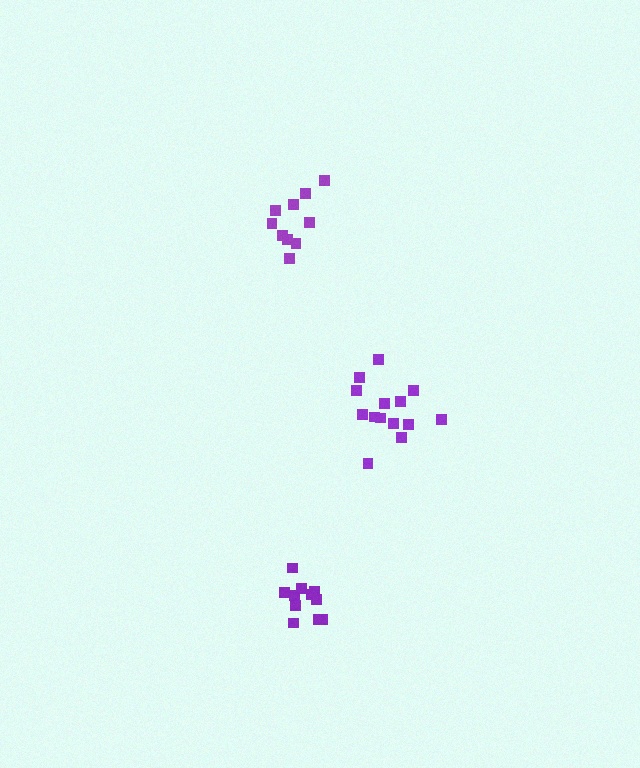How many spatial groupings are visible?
There are 3 spatial groupings.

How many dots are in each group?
Group 1: 10 dots, Group 2: 14 dots, Group 3: 11 dots (35 total).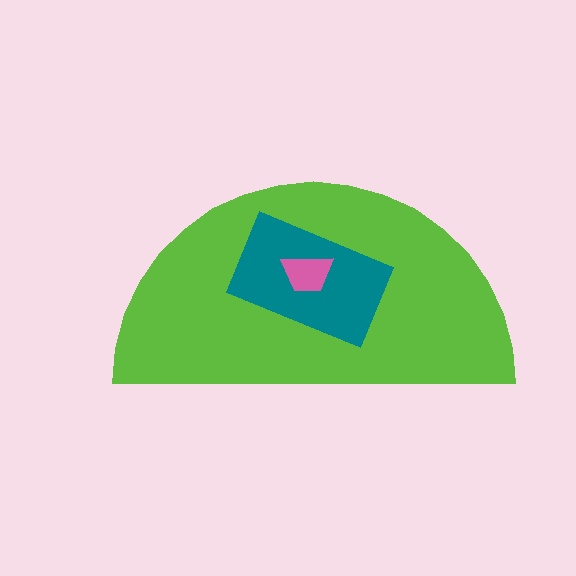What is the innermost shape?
The pink trapezoid.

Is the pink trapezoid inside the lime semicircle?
Yes.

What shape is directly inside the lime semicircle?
The teal rectangle.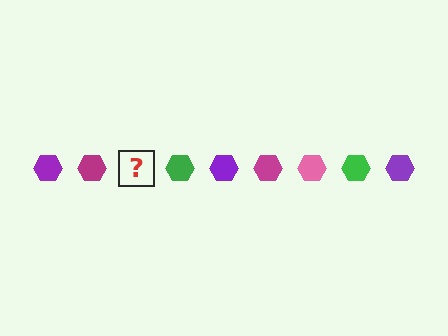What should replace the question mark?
The question mark should be replaced with a pink hexagon.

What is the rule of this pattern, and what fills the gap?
The rule is that the pattern cycles through purple, magenta, pink, green hexagons. The gap should be filled with a pink hexagon.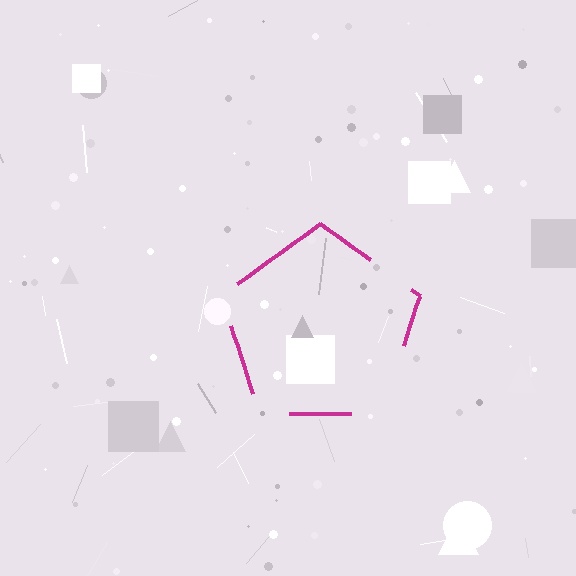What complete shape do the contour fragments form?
The contour fragments form a pentagon.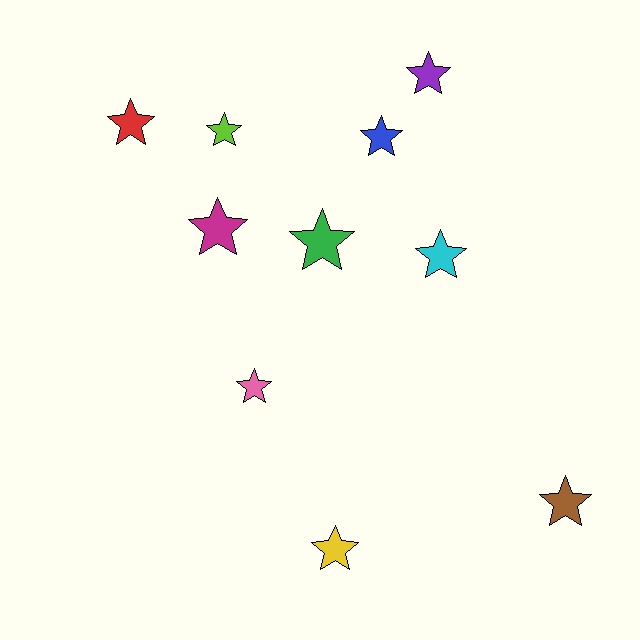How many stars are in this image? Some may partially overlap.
There are 10 stars.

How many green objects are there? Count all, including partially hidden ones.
There is 1 green object.